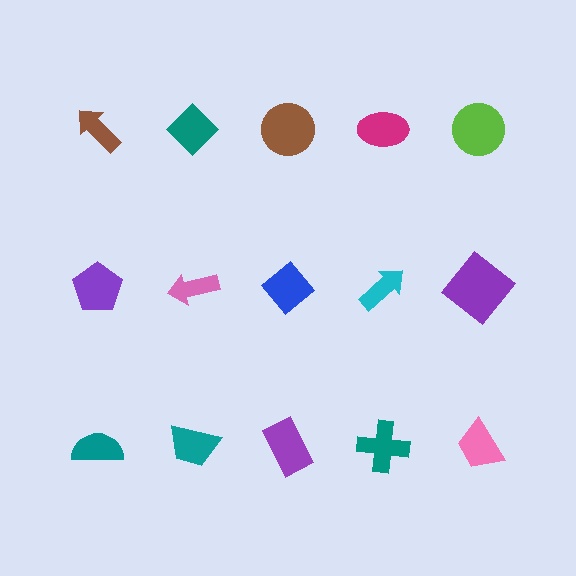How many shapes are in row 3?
5 shapes.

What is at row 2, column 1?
A purple pentagon.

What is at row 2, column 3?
A blue diamond.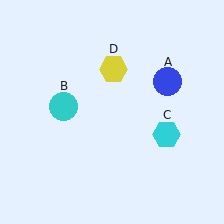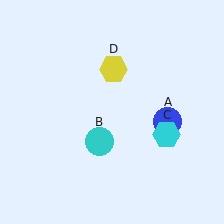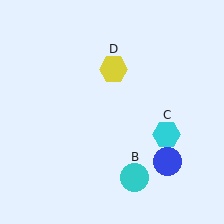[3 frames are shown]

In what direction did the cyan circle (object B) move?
The cyan circle (object B) moved down and to the right.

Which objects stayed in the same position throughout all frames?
Cyan hexagon (object C) and yellow hexagon (object D) remained stationary.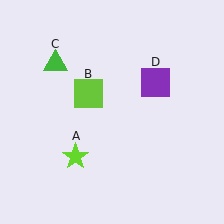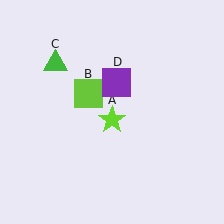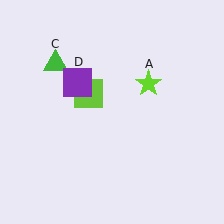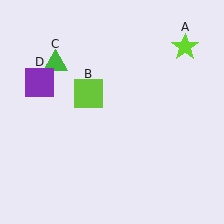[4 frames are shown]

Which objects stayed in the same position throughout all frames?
Lime square (object B) and green triangle (object C) remained stationary.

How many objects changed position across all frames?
2 objects changed position: lime star (object A), purple square (object D).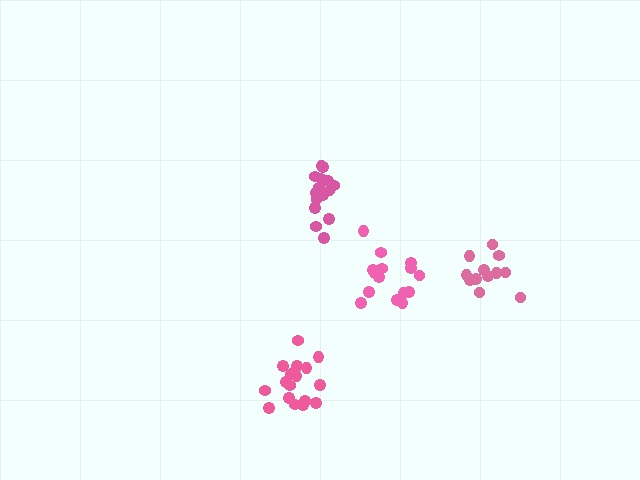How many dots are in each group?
Group 1: 12 dots, Group 2: 17 dots, Group 3: 15 dots, Group 4: 15 dots (59 total).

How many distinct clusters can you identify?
There are 4 distinct clusters.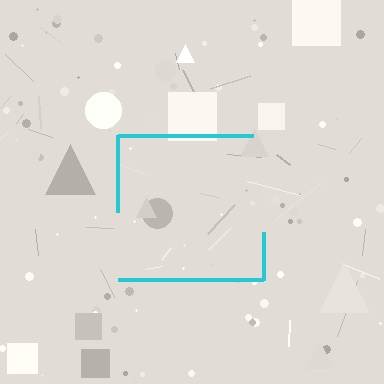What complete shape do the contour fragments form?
The contour fragments form a square.